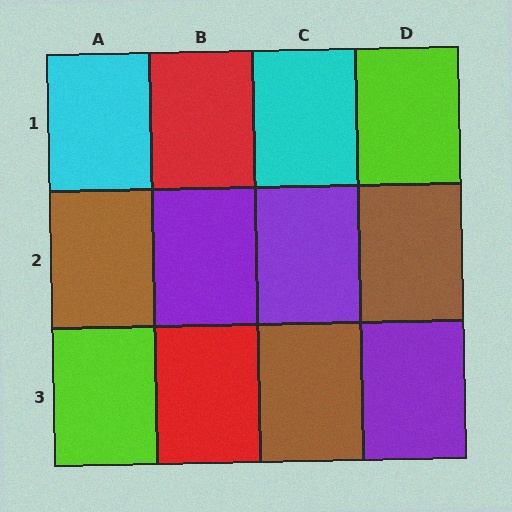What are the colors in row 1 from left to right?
Cyan, red, cyan, lime.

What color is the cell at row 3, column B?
Red.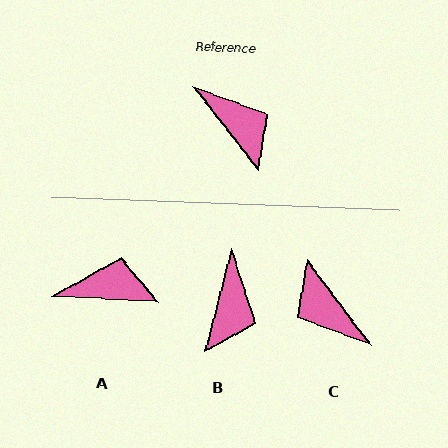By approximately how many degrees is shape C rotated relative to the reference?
Approximately 179 degrees counter-clockwise.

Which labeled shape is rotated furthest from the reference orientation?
C, about 179 degrees away.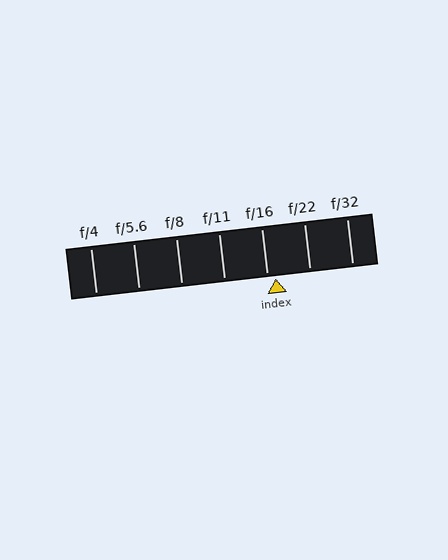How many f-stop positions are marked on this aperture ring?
There are 7 f-stop positions marked.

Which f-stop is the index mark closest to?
The index mark is closest to f/16.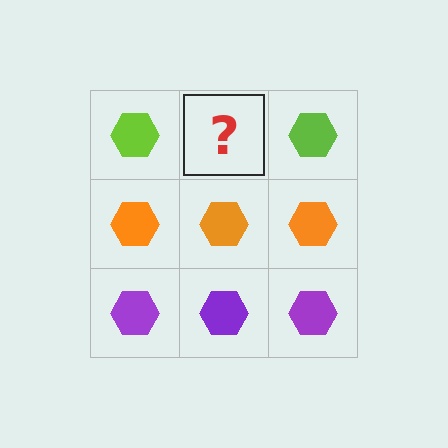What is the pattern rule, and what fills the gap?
The rule is that each row has a consistent color. The gap should be filled with a lime hexagon.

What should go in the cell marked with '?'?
The missing cell should contain a lime hexagon.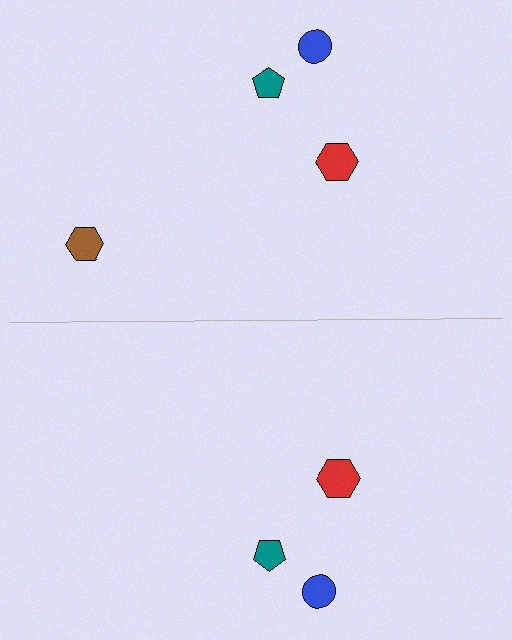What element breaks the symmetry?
A brown hexagon is missing from the bottom side.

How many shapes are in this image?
There are 7 shapes in this image.